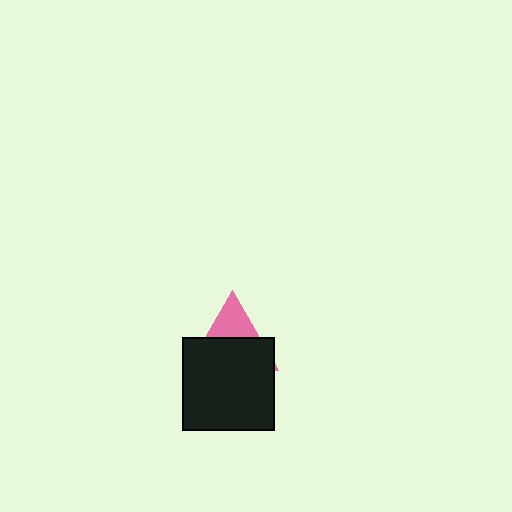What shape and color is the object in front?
The object in front is a black rectangle.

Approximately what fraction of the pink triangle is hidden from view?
Roughly 66% of the pink triangle is hidden behind the black rectangle.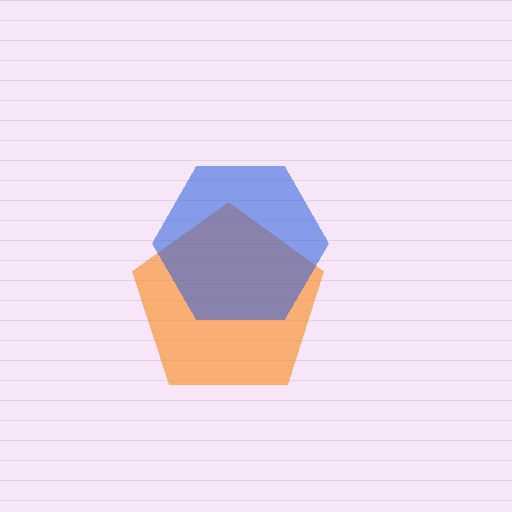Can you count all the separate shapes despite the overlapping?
Yes, there are 2 separate shapes.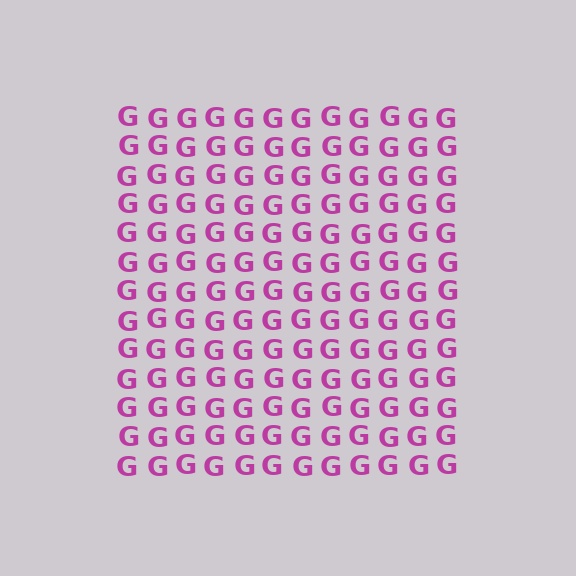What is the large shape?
The large shape is a square.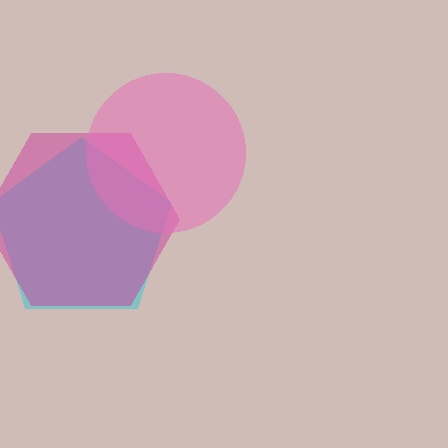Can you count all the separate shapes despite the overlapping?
Yes, there are 3 separate shapes.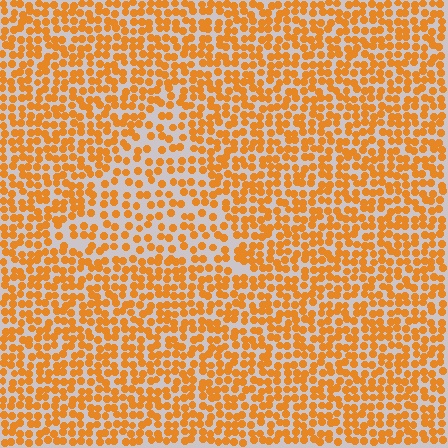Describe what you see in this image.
The image contains small orange elements arranged at two different densities. A triangle-shaped region is visible where the elements are less densely packed than the surrounding area.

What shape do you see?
I see a triangle.